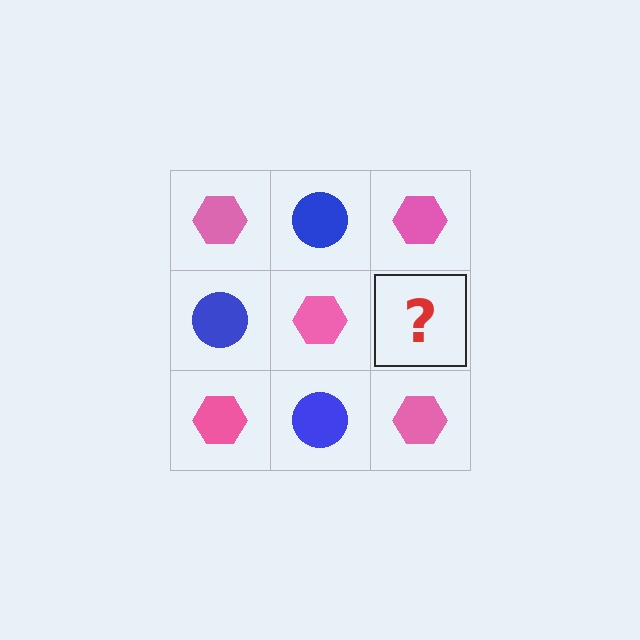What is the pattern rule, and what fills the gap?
The rule is that it alternates pink hexagon and blue circle in a checkerboard pattern. The gap should be filled with a blue circle.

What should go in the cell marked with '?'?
The missing cell should contain a blue circle.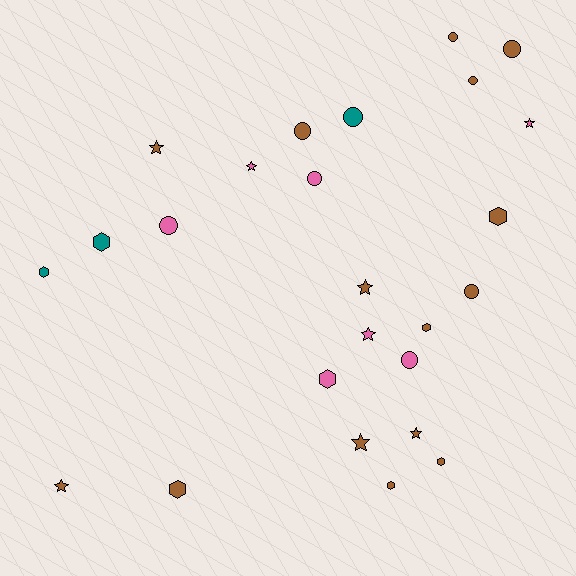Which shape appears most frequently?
Circle, with 9 objects.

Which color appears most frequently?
Brown, with 15 objects.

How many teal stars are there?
There are no teal stars.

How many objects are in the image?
There are 25 objects.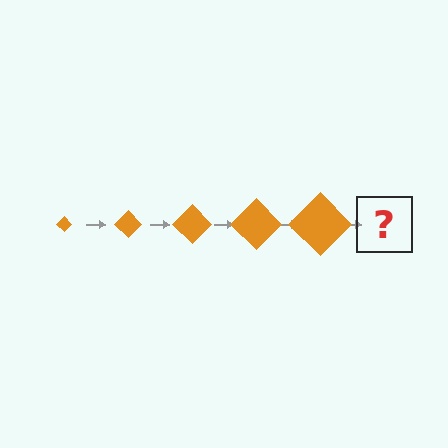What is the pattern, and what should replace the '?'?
The pattern is that the diamond gets progressively larger each step. The '?' should be an orange diamond, larger than the previous one.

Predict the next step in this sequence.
The next step is an orange diamond, larger than the previous one.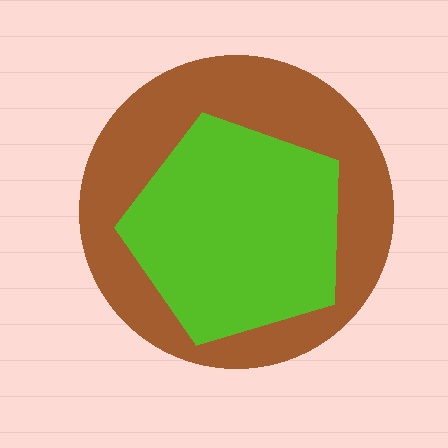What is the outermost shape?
The brown circle.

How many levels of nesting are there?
2.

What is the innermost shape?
The lime pentagon.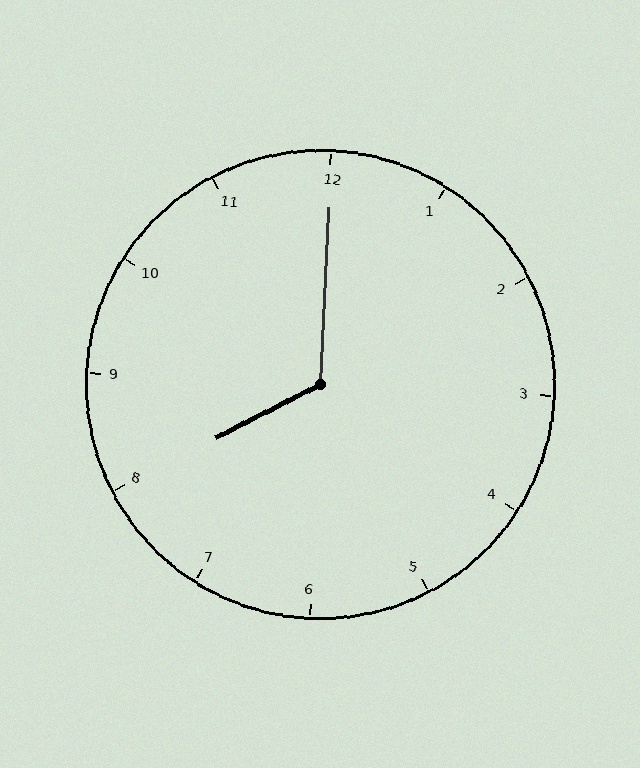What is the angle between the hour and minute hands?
Approximately 120 degrees.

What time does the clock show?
8:00.